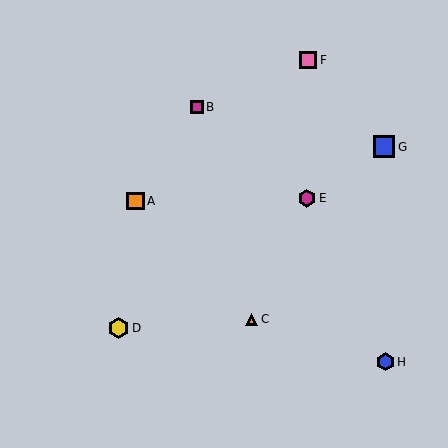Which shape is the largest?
The blue square (labeled G) is the largest.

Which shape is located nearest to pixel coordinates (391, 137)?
The blue square (labeled G) at (384, 147) is nearest to that location.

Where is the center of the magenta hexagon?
The center of the magenta hexagon is at (307, 198).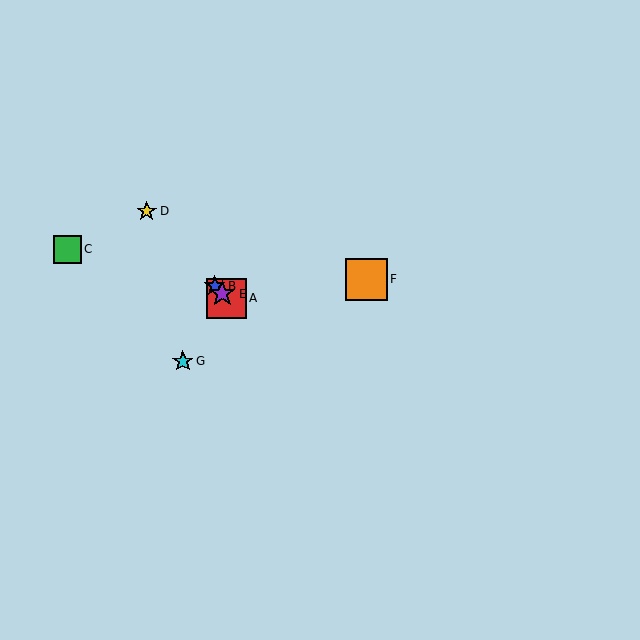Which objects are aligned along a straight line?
Objects A, B, D, E are aligned along a straight line.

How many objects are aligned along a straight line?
4 objects (A, B, D, E) are aligned along a straight line.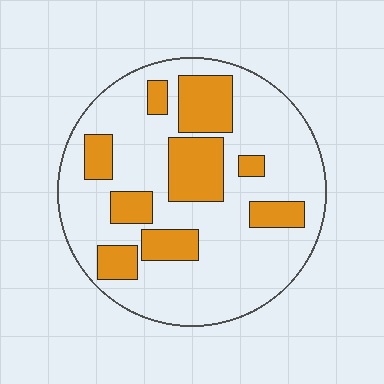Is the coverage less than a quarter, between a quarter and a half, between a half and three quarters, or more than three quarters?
Between a quarter and a half.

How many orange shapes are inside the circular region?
9.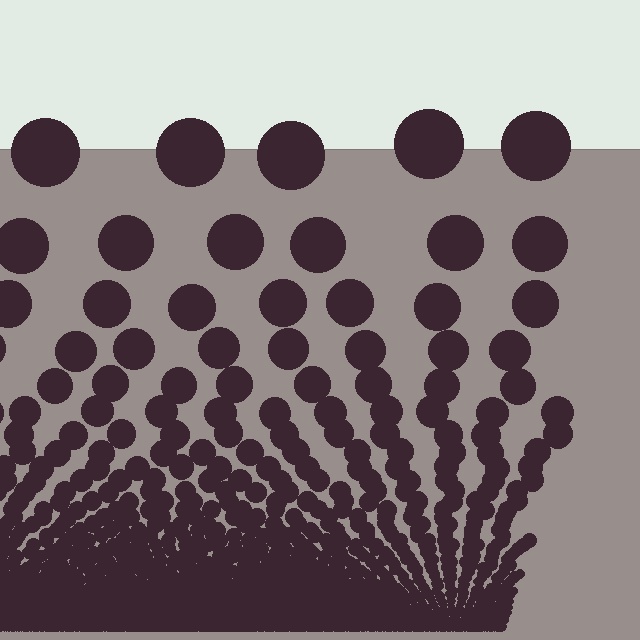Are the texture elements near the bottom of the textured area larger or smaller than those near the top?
Smaller. The gradient is inverted — elements near the bottom are smaller and denser.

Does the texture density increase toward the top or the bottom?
Density increases toward the bottom.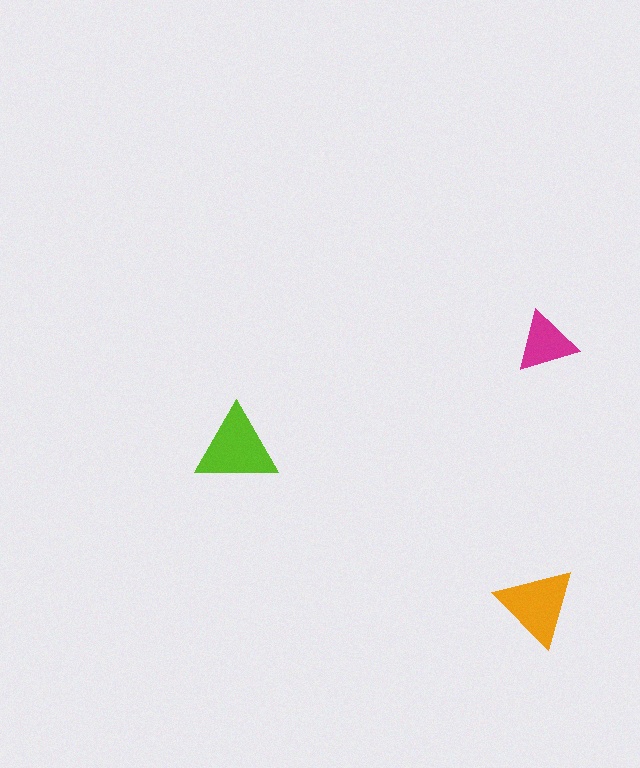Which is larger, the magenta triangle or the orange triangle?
The orange one.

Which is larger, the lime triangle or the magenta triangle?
The lime one.